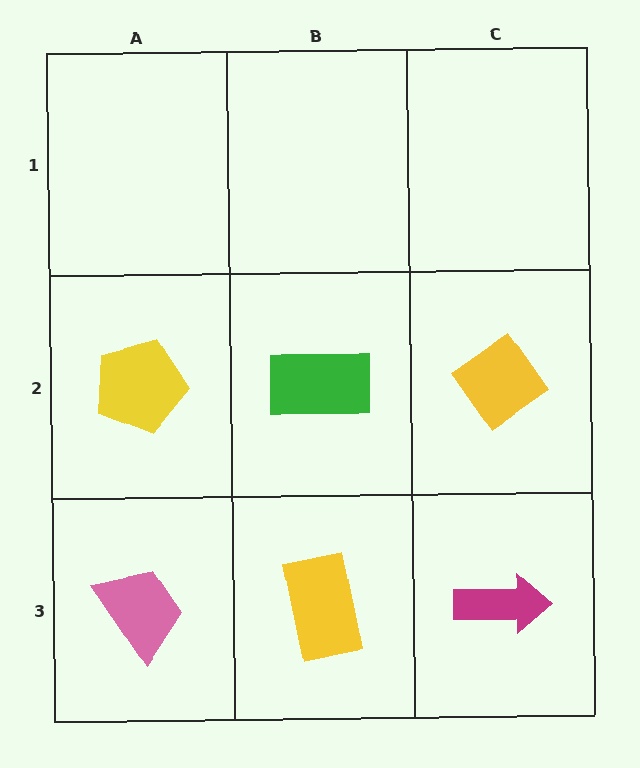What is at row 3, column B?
A yellow rectangle.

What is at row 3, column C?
A magenta arrow.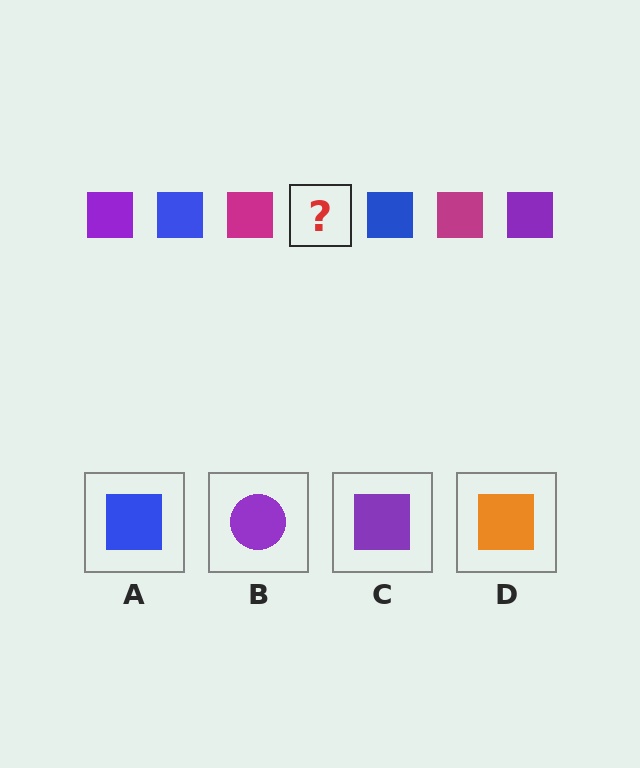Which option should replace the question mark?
Option C.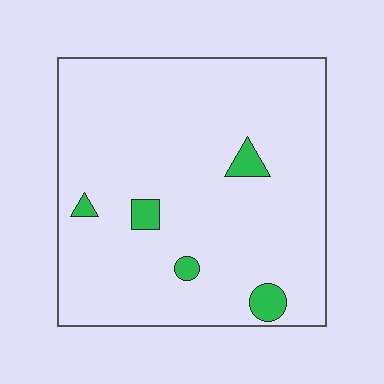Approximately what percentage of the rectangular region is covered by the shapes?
Approximately 5%.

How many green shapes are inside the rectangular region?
5.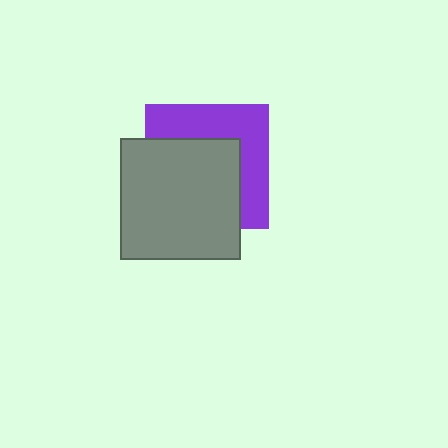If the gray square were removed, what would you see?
You would see the complete purple square.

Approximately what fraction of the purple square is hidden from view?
Roughly 57% of the purple square is hidden behind the gray square.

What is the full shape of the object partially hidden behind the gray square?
The partially hidden object is a purple square.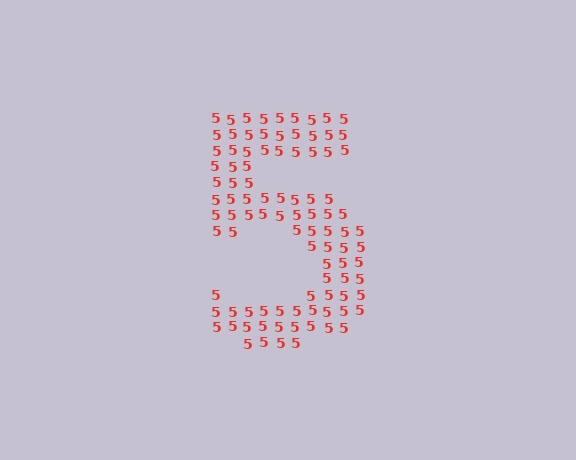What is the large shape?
The large shape is the digit 5.